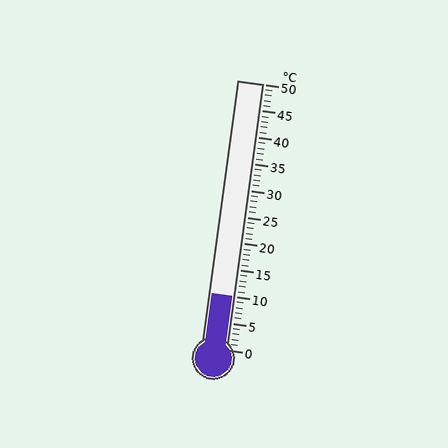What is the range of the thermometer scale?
The thermometer scale ranges from 0°C to 50°C.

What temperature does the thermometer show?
The thermometer shows approximately 10°C.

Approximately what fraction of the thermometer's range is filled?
The thermometer is filled to approximately 20% of its range.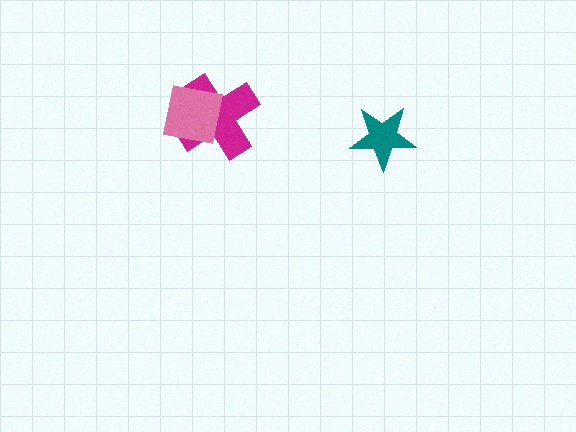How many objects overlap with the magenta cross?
1 object overlaps with the magenta cross.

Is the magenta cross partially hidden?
Yes, it is partially covered by another shape.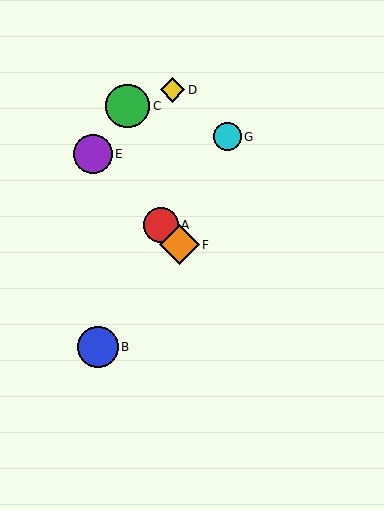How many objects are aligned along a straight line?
3 objects (A, E, F) are aligned along a straight line.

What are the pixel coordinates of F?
Object F is at (179, 245).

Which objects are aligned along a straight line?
Objects A, E, F are aligned along a straight line.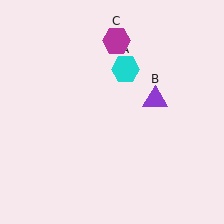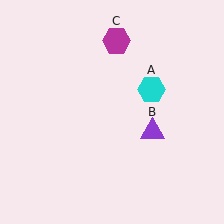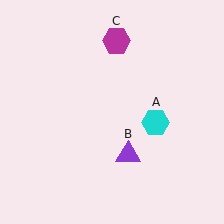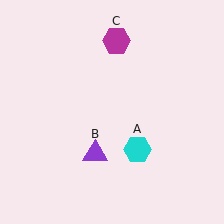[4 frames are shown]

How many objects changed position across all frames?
2 objects changed position: cyan hexagon (object A), purple triangle (object B).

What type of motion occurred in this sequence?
The cyan hexagon (object A), purple triangle (object B) rotated clockwise around the center of the scene.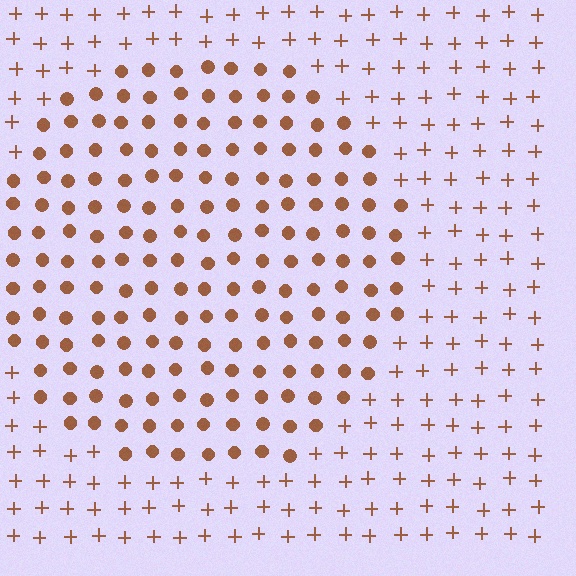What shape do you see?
I see a circle.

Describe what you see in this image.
The image is filled with small brown elements arranged in a uniform grid. A circle-shaped region contains circles, while the surrounding area contains plus signs. The boundary is defined purely by the change in element shape.